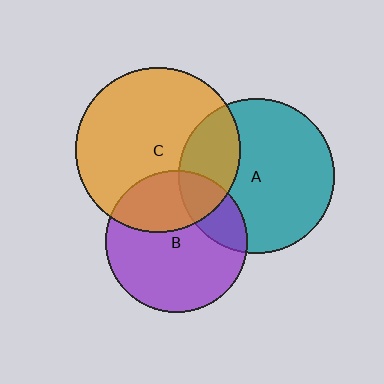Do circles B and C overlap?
Yes.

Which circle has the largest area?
Circle C (orange).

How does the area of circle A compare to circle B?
Approximately 1.2 times.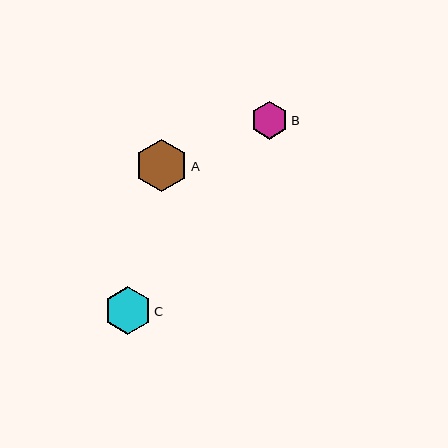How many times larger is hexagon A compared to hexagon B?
Hexagon A is approximately 1.4 times the size of hexagon B.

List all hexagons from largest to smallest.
From largest to smallest: A, C, B.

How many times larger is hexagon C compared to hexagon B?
Hexagon C is approximately 1.2 times the size of hexagon B.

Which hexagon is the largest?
Hexagon A is the largest with a size of approximately 52 pixels.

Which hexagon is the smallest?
Hexagon B is the smallest with a size of approximately 38 pixels.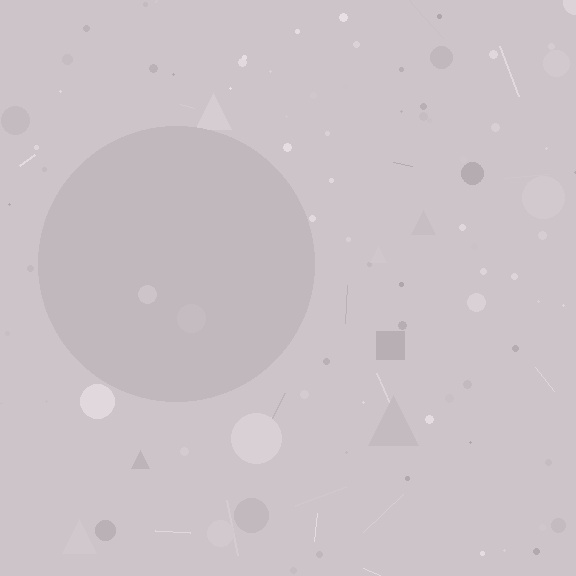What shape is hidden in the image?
A circle is hidden in the image.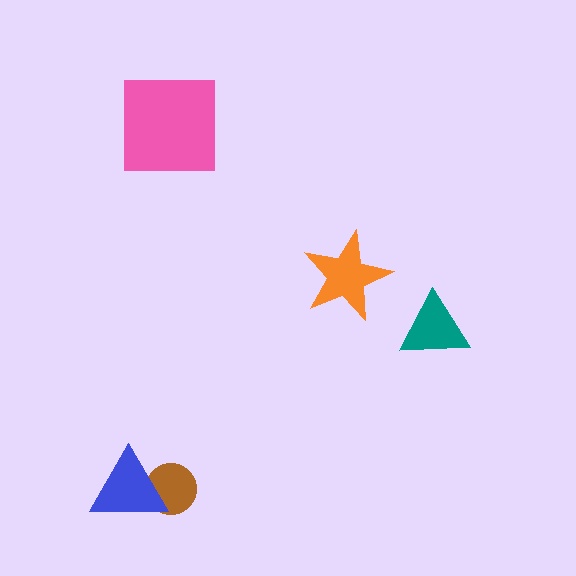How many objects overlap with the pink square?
0 objects overlap with the pink square.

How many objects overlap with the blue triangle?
1 object overlaps with the blue triangle.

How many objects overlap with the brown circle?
1 object overlaps with the brown circle.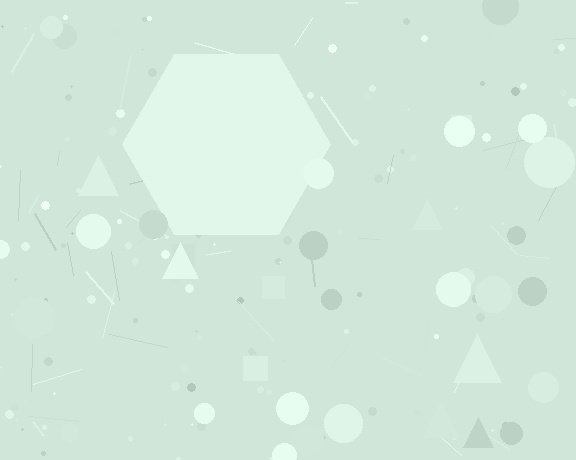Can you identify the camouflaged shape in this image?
The camouflaged shape is a hexagon.